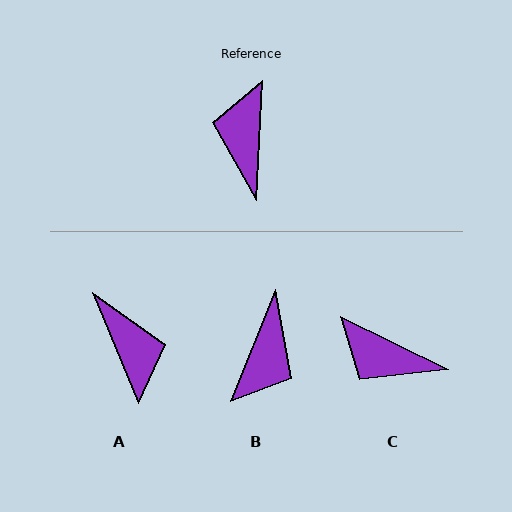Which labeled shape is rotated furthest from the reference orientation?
B, about 161 degrees away.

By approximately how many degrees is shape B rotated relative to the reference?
Approximately 161 degrees counter-clockwise.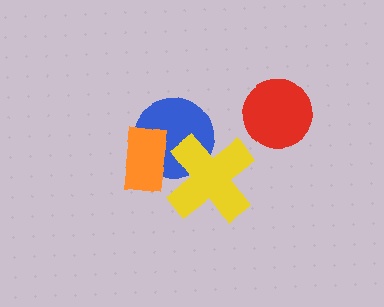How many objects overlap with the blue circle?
2 objects overlap with the blue circle.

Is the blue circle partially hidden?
Yes, it is partially covered by another shape.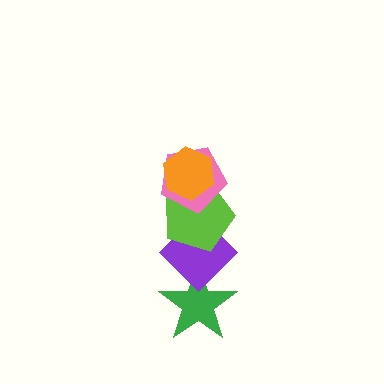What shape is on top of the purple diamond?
The lime pentagon is on top of the purple diamond.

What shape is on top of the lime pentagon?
The pink pentagon is on top of the lime pentagon.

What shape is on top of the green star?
The purple diamond is on top of the green star.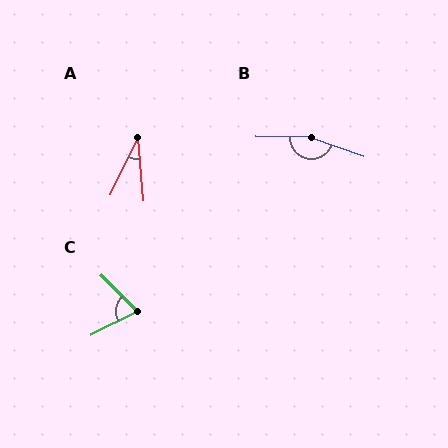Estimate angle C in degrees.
Approximately 72 degrees.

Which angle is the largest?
B, at approximately 161 degrees.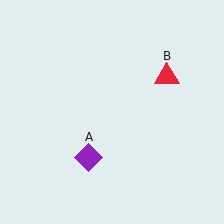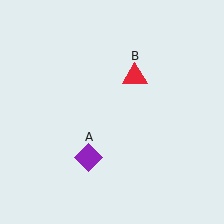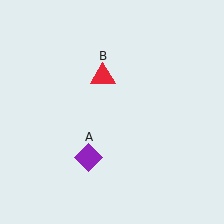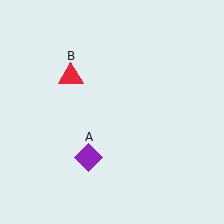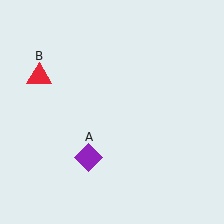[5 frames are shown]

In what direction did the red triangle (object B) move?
The red triangle (object B) moved left.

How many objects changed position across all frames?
1 object changed position: red triangle (object B).